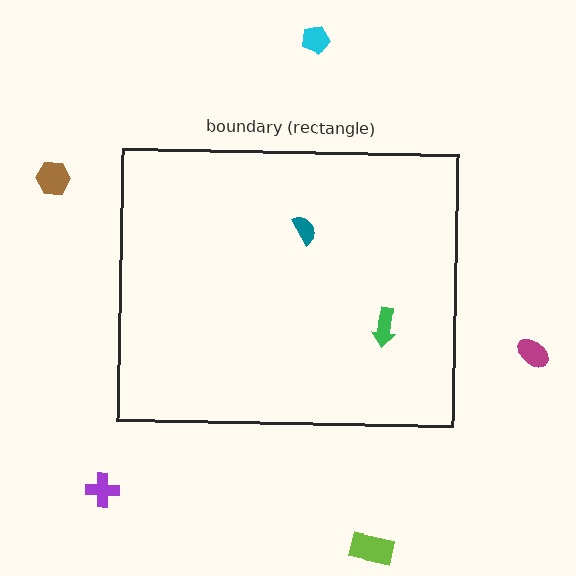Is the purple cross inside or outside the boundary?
Outside.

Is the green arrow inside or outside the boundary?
Inside.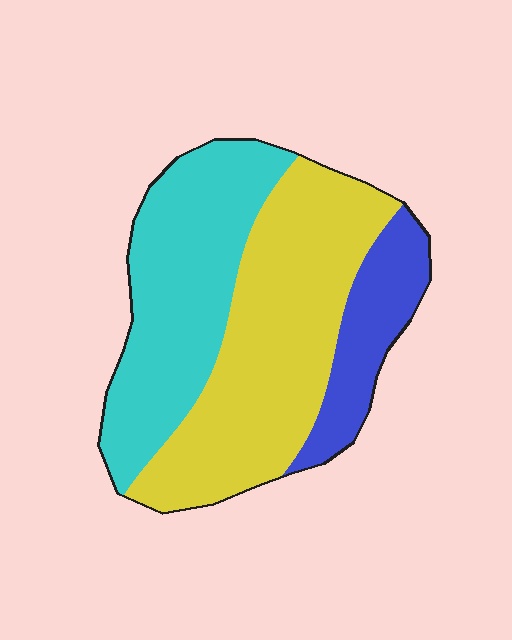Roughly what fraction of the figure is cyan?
Cyan covers 37% of the figure.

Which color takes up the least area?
Blue, at roughly 15%.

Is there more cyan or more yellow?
Yellow.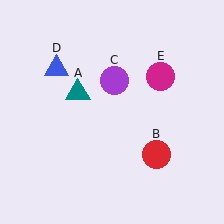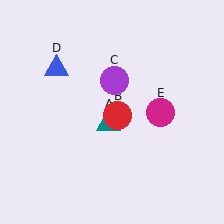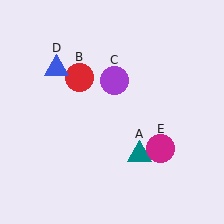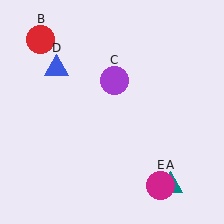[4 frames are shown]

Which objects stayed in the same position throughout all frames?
Purple circle (object C) and blue triangle (object D) remained stationary.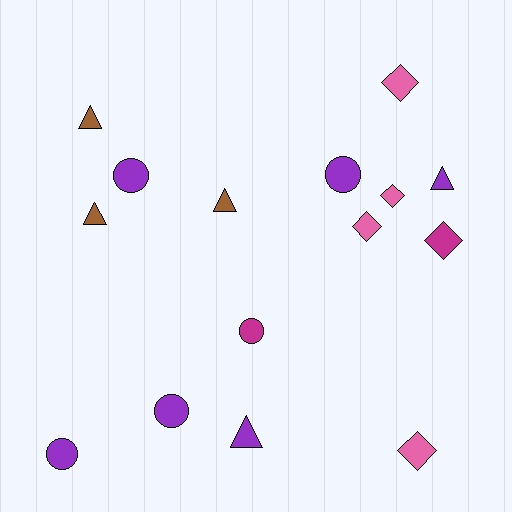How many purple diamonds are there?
There are no purple diamonds.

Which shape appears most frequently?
Diamond, with 5 objects.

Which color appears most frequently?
Purple, with 6 objects.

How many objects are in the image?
There are 15 objects.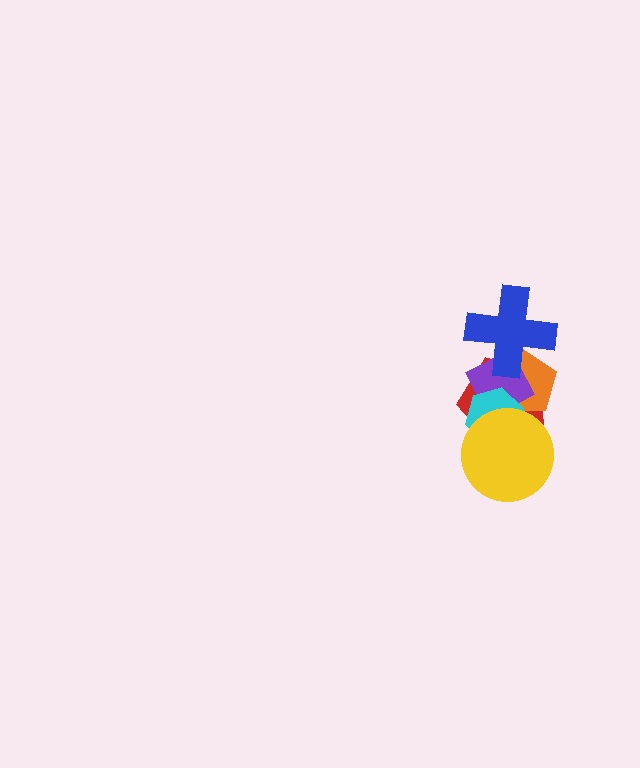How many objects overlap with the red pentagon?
5 objects overlap with the red pentagon.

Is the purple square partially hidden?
Yes, it is partially covered by another shape.